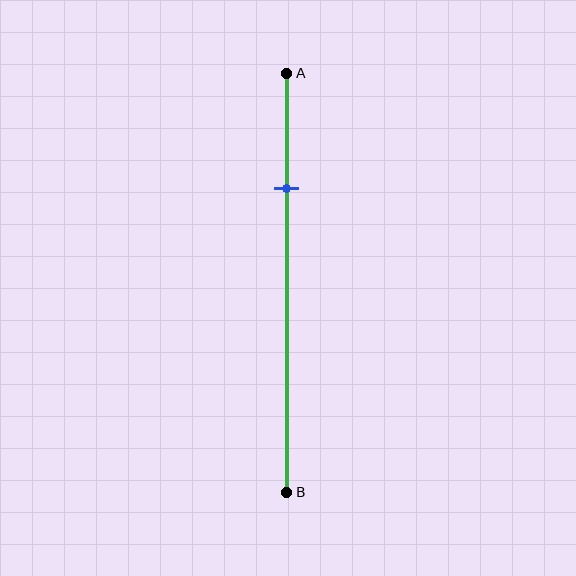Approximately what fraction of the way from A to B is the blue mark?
The blue mark is approximately 30% of the way from A to B.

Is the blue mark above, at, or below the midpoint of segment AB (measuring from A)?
The blue mark is above the midpoint of segment AB.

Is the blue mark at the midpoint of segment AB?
No, the mark is at about 30% from A, not at the 50% midpoint.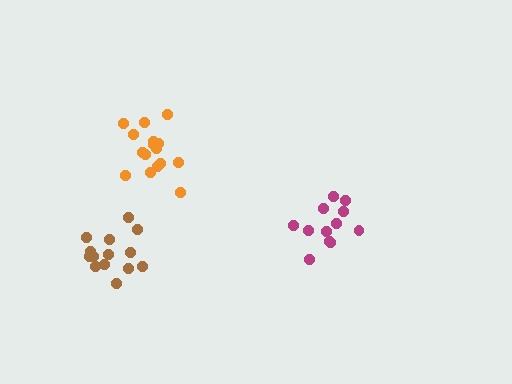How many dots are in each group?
Group 1: 16 dots, Group 2: 12 dots, Group 3: 14 dots (42 total).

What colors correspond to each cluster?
The clusters are colored: orange, magenta, brown.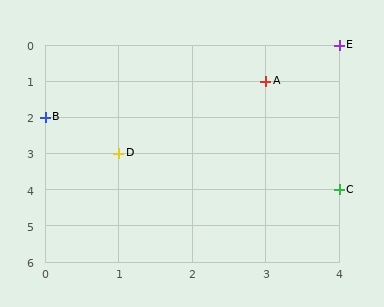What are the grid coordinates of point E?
Point E is at grid coordinates (4, 0).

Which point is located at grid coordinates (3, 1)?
Point A is at (3, 1).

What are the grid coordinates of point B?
Point B is at grid coordinates (0, 2).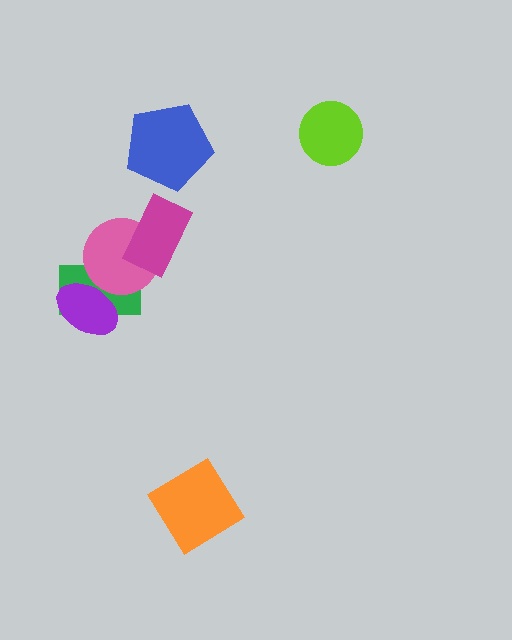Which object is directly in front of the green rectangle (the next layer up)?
The purple ellipse is directly in front of the green rectangle.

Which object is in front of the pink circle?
The magenta rectangle is in front of the pink circle.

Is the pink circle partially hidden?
Yes, it is partially covered by another shape.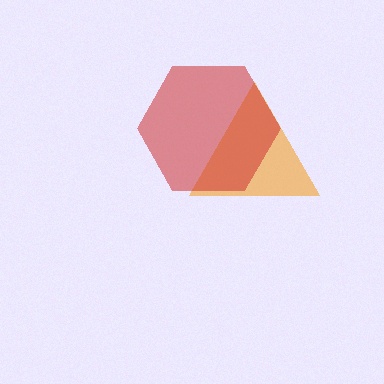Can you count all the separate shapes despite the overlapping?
Yes, there are 2 separate shapes.